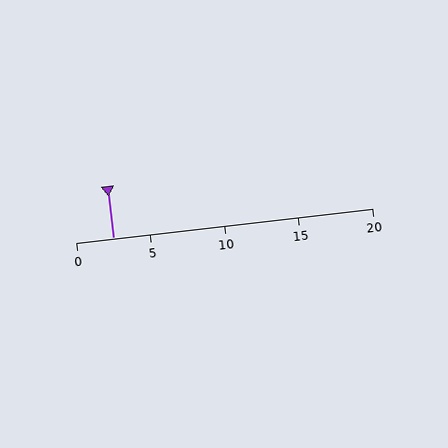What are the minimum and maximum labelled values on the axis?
The axis runs from 0 to 20.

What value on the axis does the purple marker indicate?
The marker indicates approximately 2.5.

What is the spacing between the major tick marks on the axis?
The major ticks are spaced 5 apart.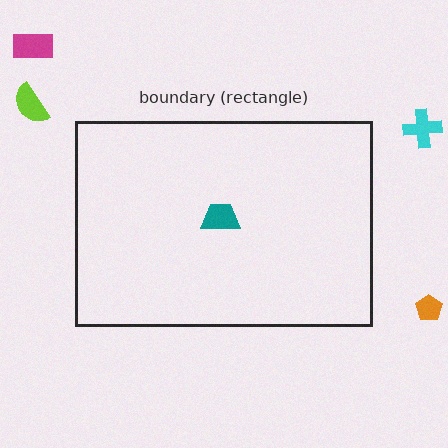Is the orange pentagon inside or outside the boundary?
Outside.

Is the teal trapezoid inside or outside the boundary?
Inside.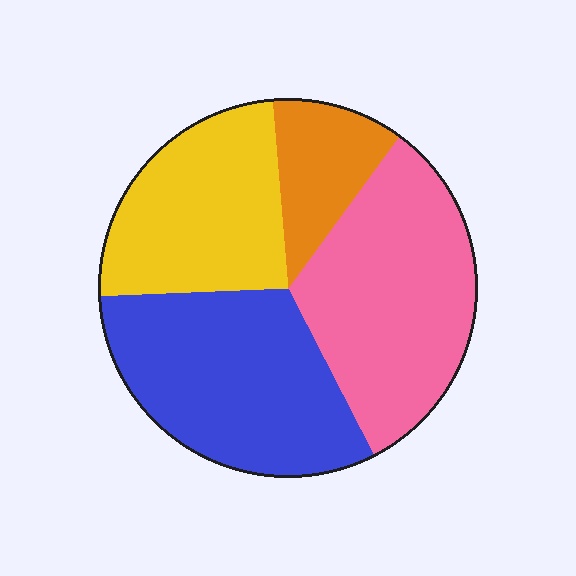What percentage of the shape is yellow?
Yellow takes up between a sixth and a third of the shape.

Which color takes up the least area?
Orange, at roughly 10%.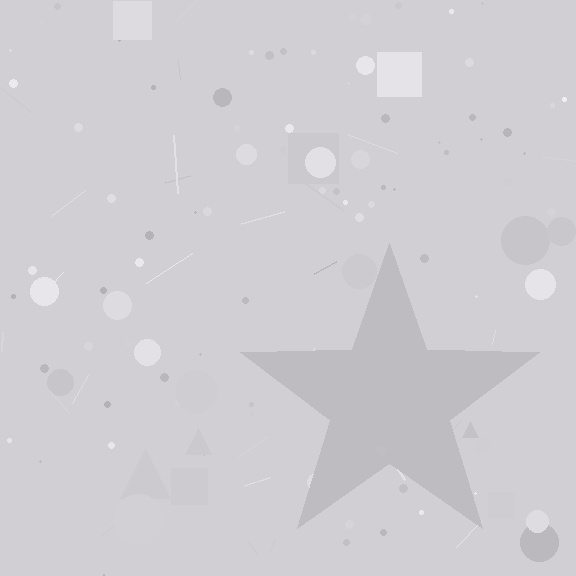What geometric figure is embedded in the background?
A star is embedded in the background.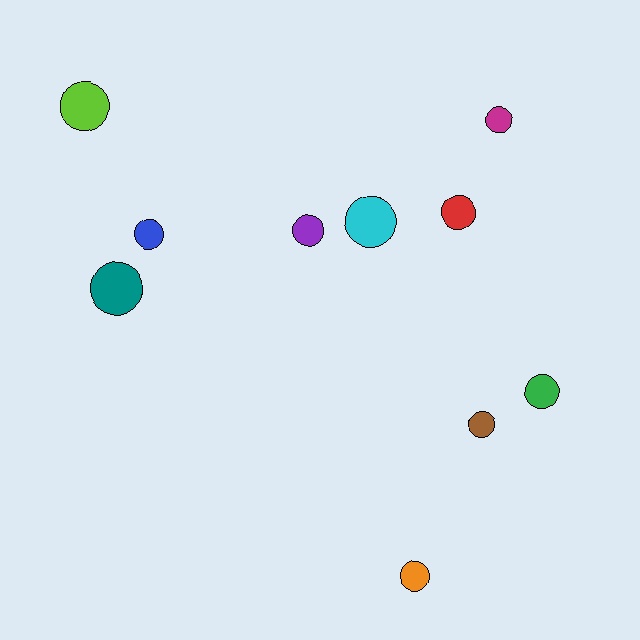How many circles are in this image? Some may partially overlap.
There are 10 circles.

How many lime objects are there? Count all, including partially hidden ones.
There is 1 lime object.